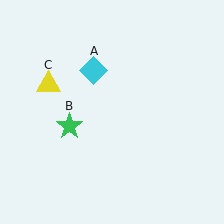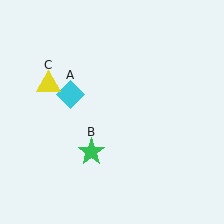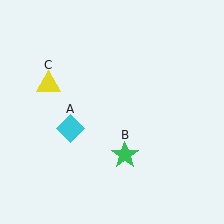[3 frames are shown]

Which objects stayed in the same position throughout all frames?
Yellow triangle (object C) remained stationary.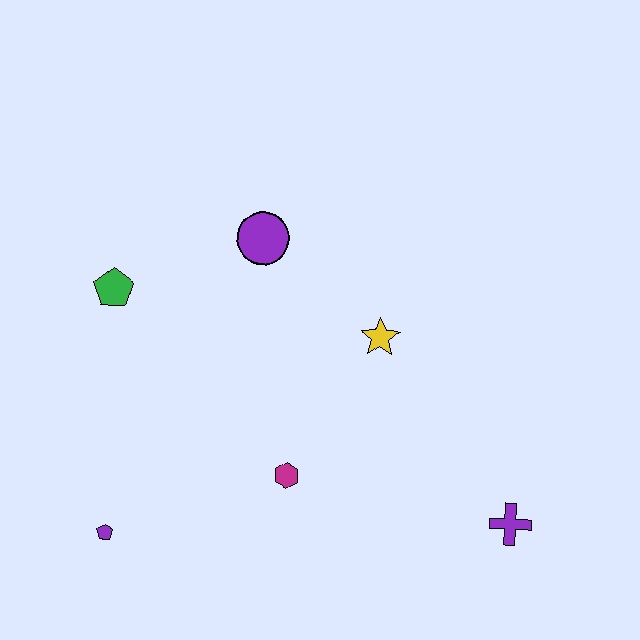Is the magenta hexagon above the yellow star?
No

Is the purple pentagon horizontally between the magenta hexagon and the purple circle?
No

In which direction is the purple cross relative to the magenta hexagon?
The purple cross is to the right of the magenta hexagon.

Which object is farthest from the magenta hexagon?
The green pentagon is farthest from the magenta hexagon.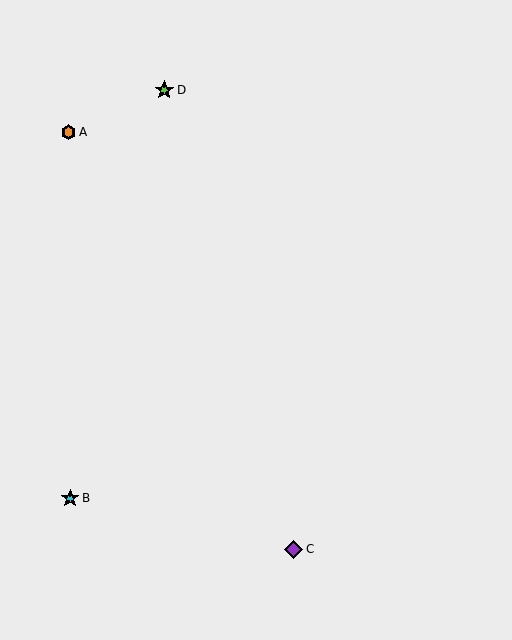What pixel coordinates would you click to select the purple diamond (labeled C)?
Click at (294, 549) to select the purple diamond C.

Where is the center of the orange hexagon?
The center of the orange hexagon is at (69, 132).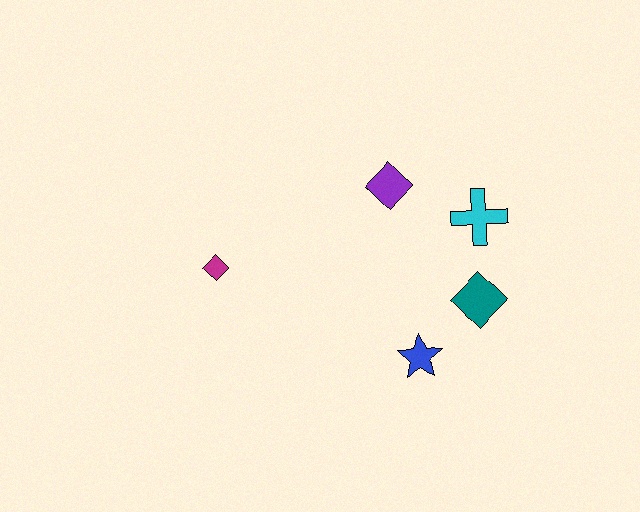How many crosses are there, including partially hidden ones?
There is 1 cross.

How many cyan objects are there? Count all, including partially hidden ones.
There is 1 cyan object.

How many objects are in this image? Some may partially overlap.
There are 5 objects.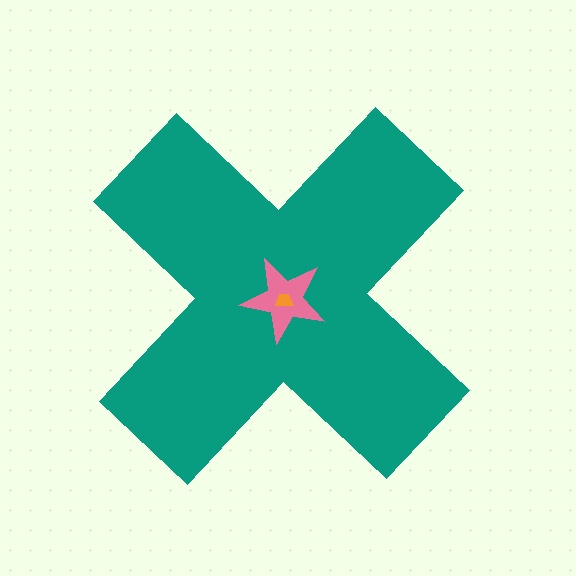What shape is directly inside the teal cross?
The pink star.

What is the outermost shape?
The teal cross.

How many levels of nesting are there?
3.